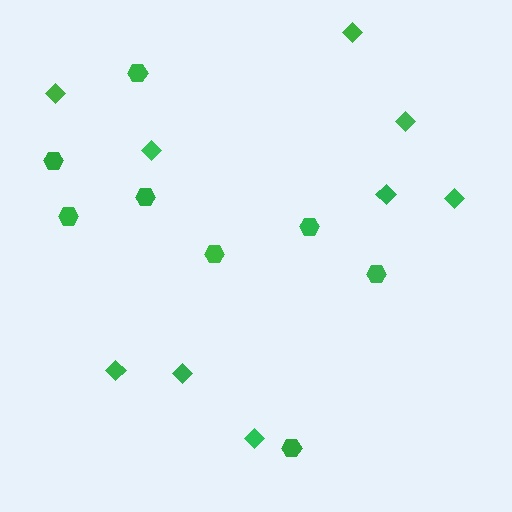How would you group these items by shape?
There are 2 groups: one group of hexagons (8) and one group of diamonds (9).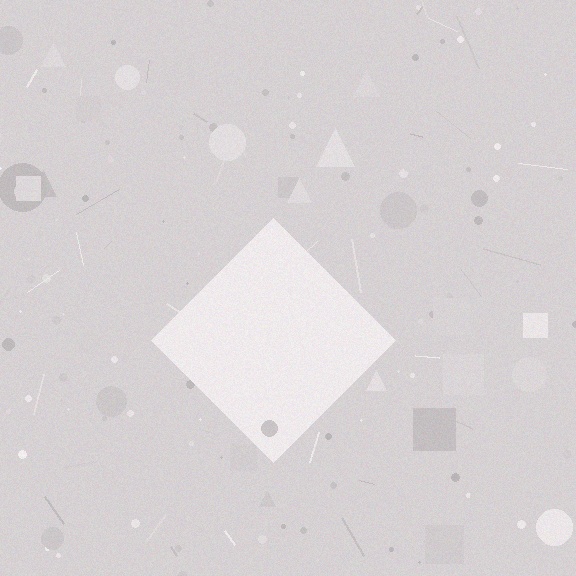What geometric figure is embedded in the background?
A diamond is embedded in the background.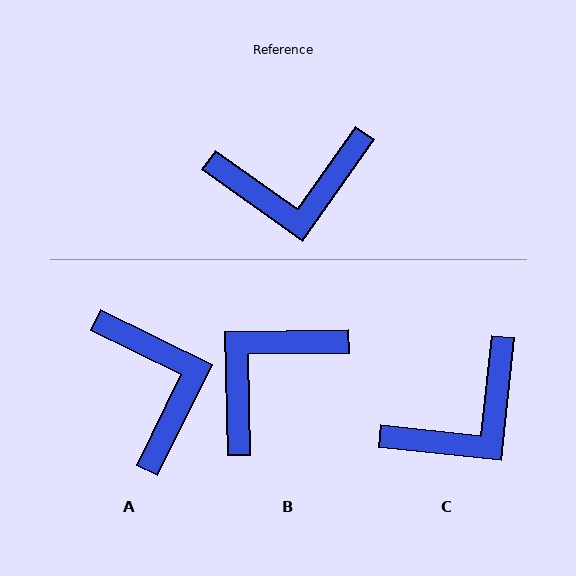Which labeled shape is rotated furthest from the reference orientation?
B, about 144 degrees away.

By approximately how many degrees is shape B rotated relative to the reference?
Approximately 144 degrees clockwise.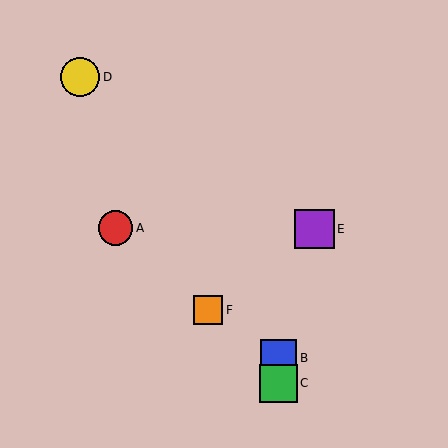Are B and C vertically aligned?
Yes, both are at x≈278.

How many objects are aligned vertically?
2 objects (B, C) are aligned vertically.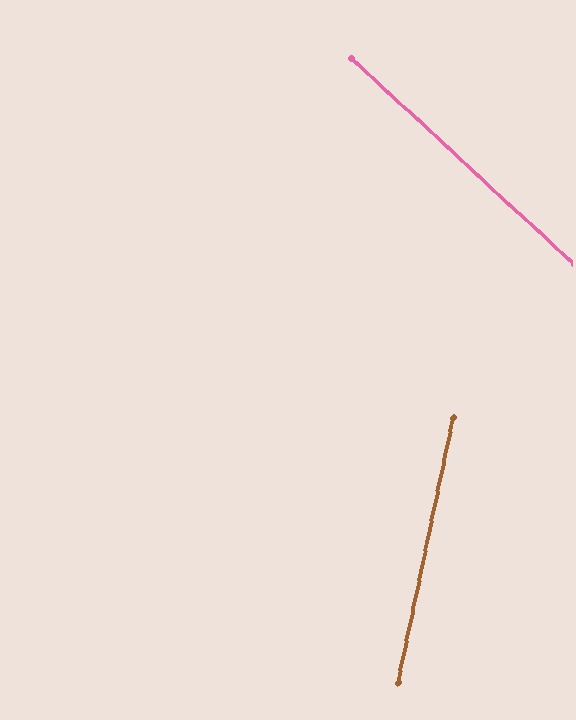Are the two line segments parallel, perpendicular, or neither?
Neither parallel nor perpendicular — they differ by about 59°.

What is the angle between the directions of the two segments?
Approximately 59 degrees.